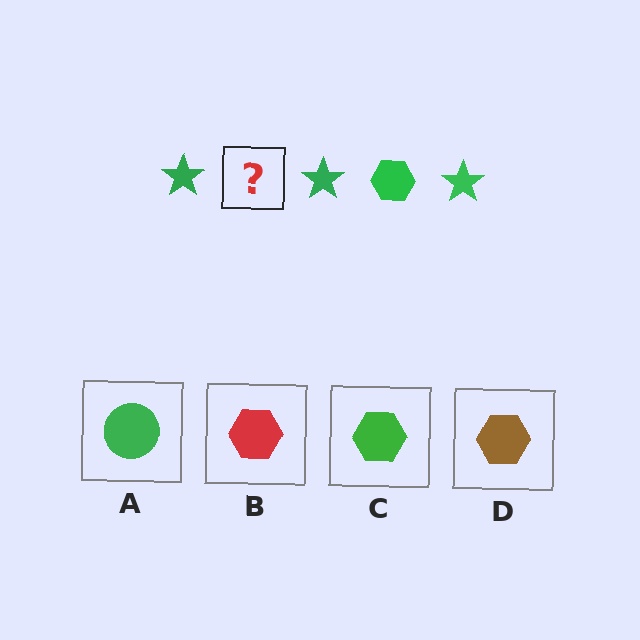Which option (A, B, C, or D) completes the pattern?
C.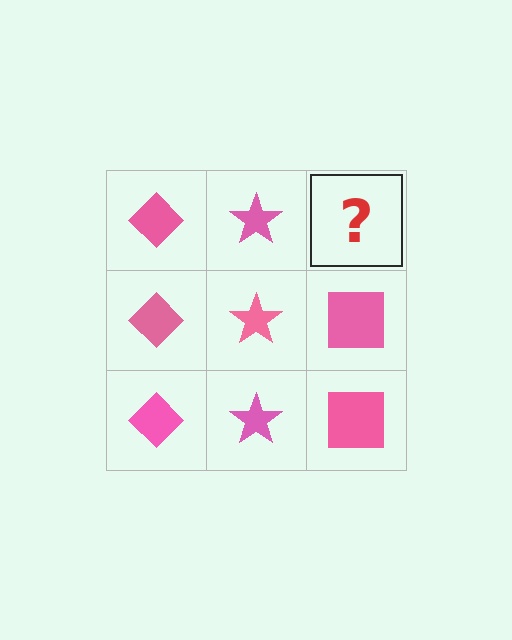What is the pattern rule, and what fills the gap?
The rule is that each column has a consistent shape. The gap should be filled with a pink square.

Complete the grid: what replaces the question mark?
The question mark should be replaced with a pink square.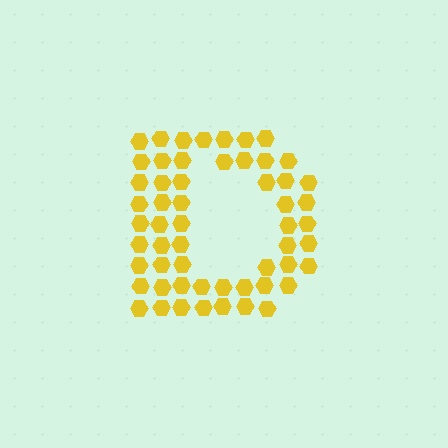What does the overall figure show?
The overall figure shows the letter D.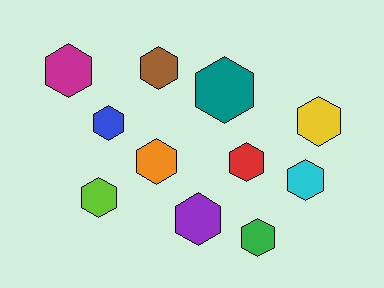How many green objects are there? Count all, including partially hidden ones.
There is 1 green object.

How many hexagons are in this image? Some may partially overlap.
There are 11 hexagons.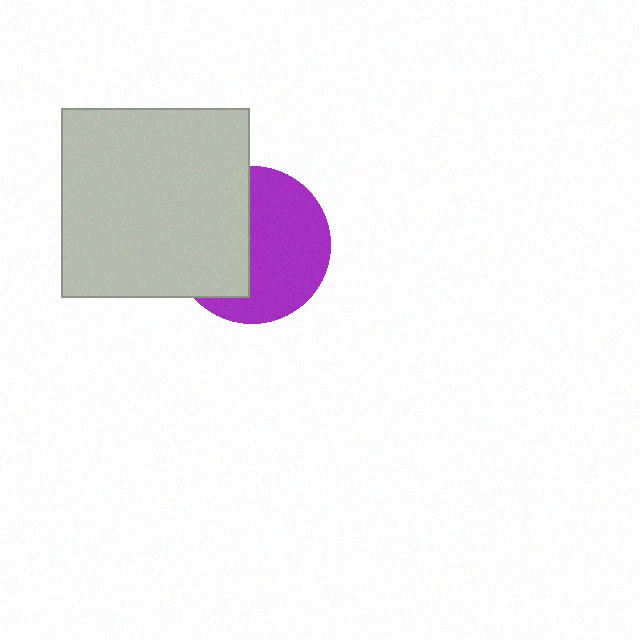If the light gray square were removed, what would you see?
You would see the complete purple circle.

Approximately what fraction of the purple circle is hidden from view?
Roughly 43% of the purple circle is hidden behind the light gray square.